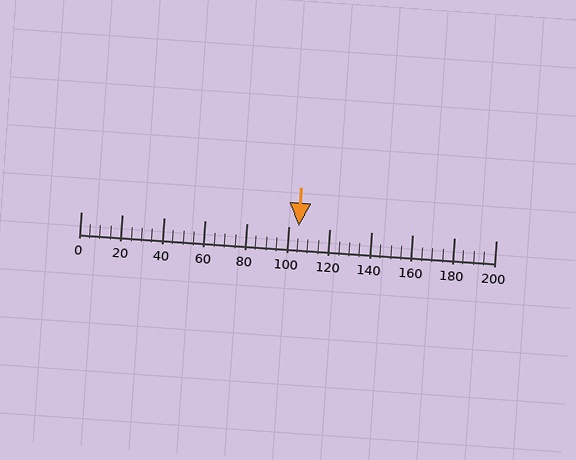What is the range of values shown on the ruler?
The ruler shows values from 0 to 200.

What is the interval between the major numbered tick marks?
The major tick marks are spaced 20 units apart.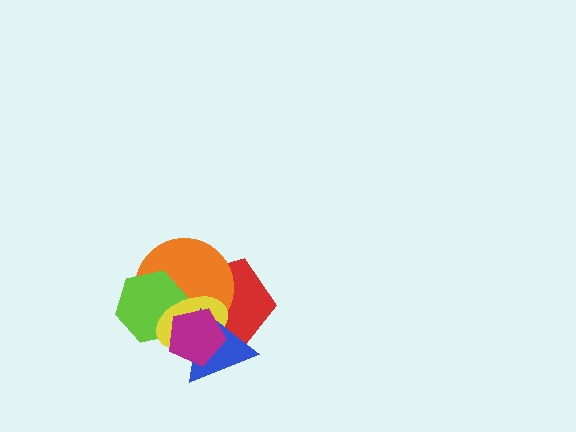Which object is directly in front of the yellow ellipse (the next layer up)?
The blue triangle is directly in front of the yellow ellipse.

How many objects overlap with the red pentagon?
5 objects overlap with the red pentagon.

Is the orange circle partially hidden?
Yes, it is partially covered by another shape.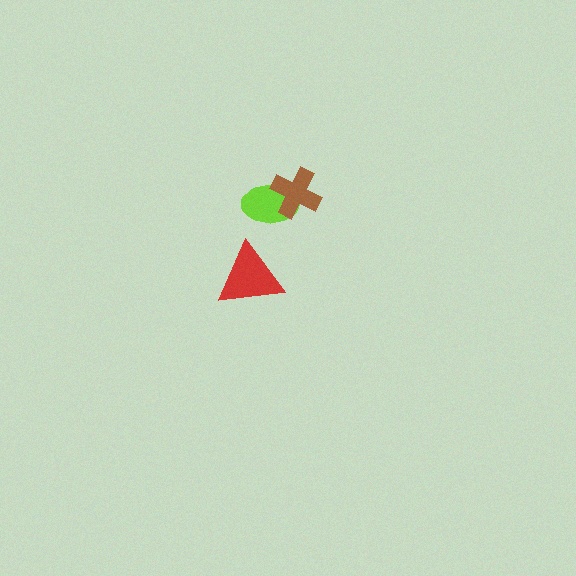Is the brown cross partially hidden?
No, no other shape covers it.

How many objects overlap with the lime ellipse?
1 object overlaps with the lime ellipse.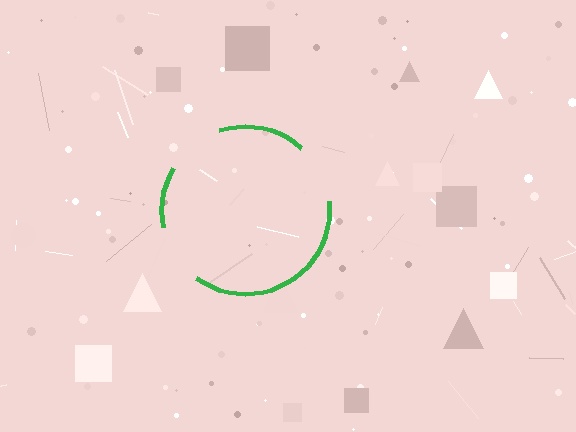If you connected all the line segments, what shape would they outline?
They would outline a circle.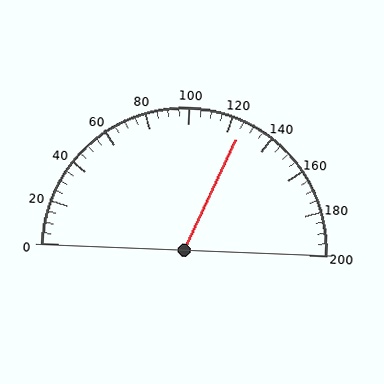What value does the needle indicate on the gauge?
The needle indicates approximately 125.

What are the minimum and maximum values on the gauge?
The gauge ranges from 0 to 200.